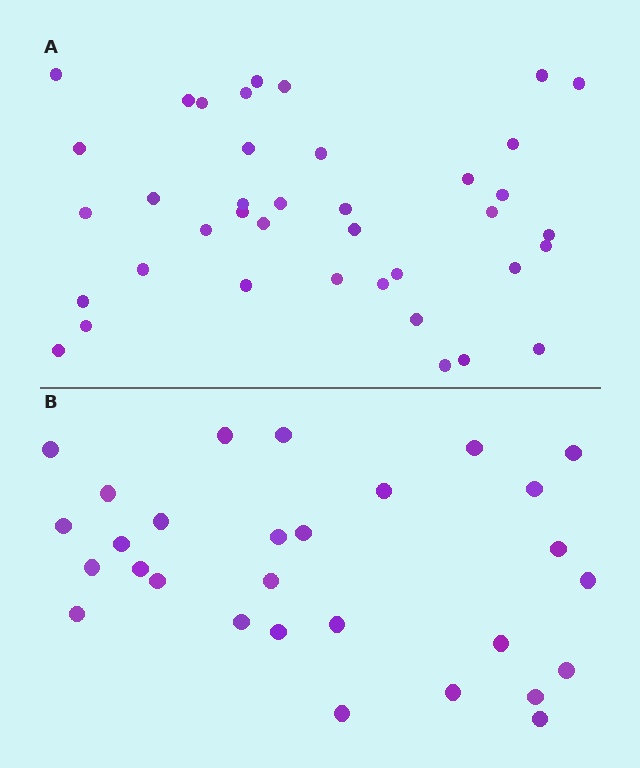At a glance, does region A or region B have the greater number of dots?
Region A (the top region) has more dots.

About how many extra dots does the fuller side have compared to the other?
Region A has roughly 10 or so more dots than region B.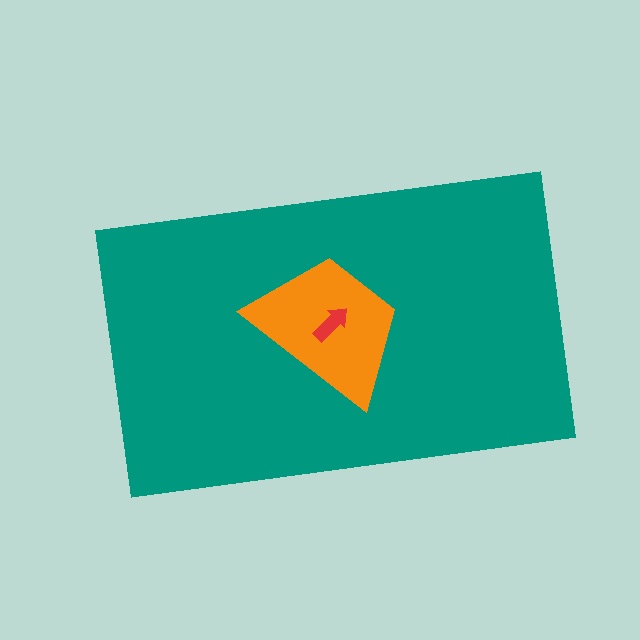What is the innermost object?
The red arrow.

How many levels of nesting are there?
3.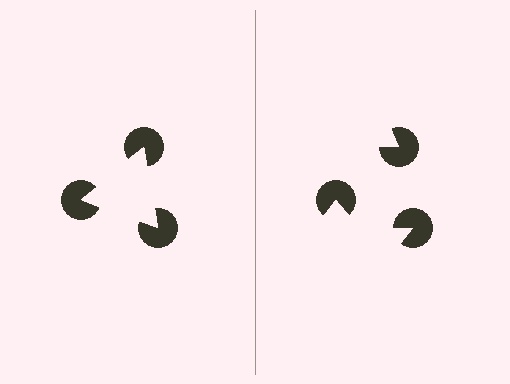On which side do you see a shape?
An illusory triangle appears on the left side. On the right side the wedge cuts are rotated, so no coherent shape forms.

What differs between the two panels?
The pac-man discs are positioned identically on both sides; only the wedge orientations differ. On the left they align to a triangle; on the right they are misaligned.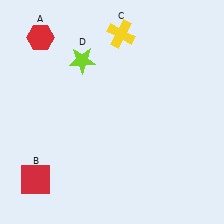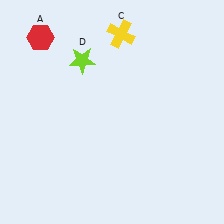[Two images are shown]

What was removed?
The red square (B) was removed in Image 2.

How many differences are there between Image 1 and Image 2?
There is 1 difference between the two images.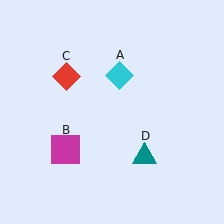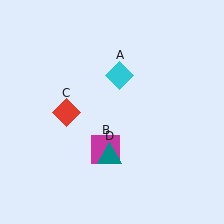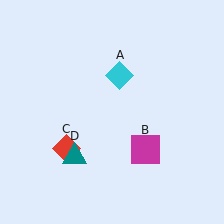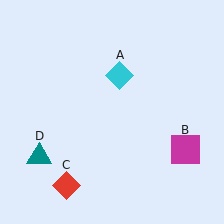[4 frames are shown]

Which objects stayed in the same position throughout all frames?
Cyan diamond (object A) remained stationary.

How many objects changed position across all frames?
3 objects changed position: magenta square (object B), red diamond (object C), teal triangle (object D).